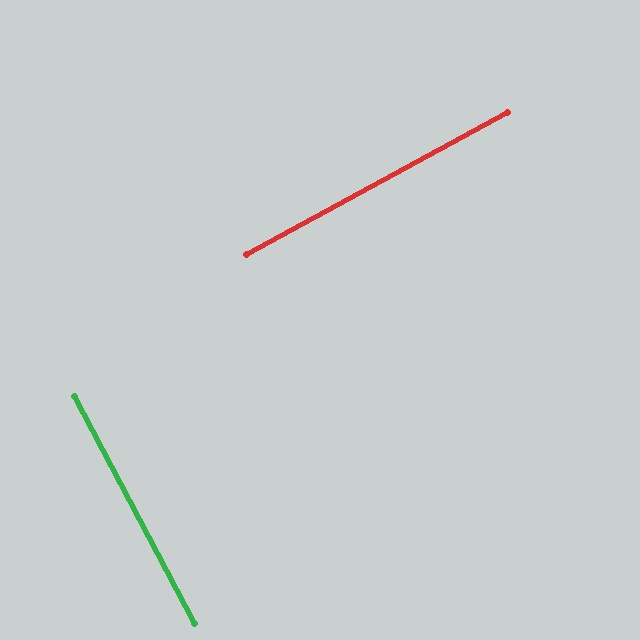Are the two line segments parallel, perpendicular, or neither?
Perpendicular — they meet at approximately 90°.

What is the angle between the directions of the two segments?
Approximately 90 degrees.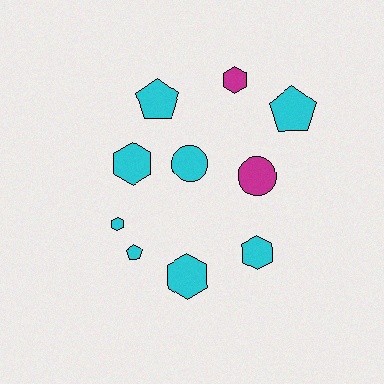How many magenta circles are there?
There is 1 magenta circle.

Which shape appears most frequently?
Hexagon, with 5 objects.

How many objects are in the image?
There are 10 objects.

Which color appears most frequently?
Cyan, with 8 objects.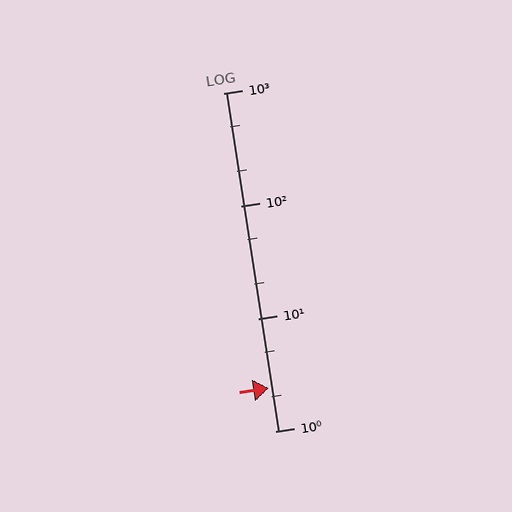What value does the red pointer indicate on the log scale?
The pointer indicates approximately 2.4.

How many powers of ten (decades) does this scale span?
The scale spans 3 decades, from 1 to 1000.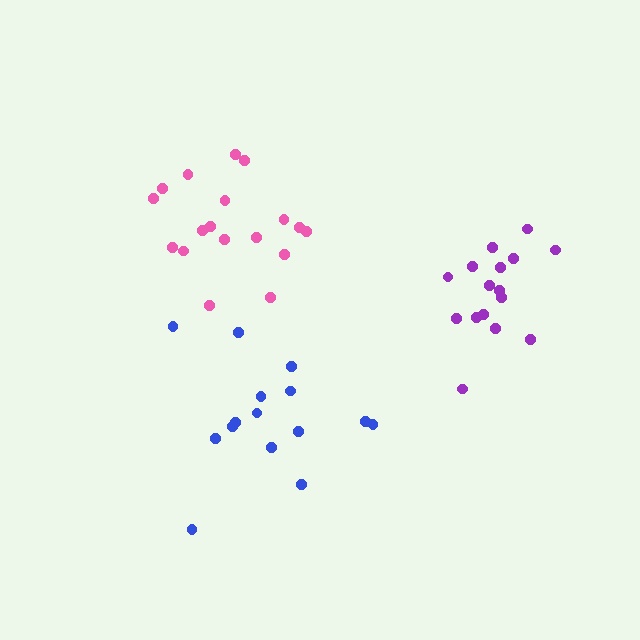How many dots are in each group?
Group 1: 15 dots, Group 2: 16 dots, Group 3: 18 dots (49 total).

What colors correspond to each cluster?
The clusters are colored: blue, purple, pink.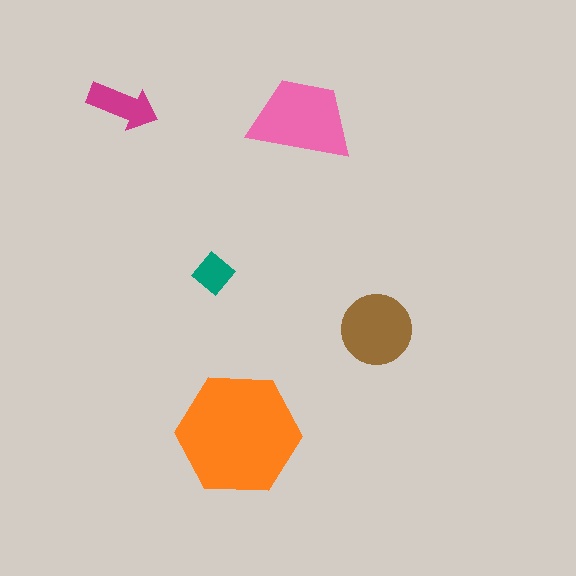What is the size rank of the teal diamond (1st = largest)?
5th.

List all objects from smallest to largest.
The teal diamond, the magenta arrow, the brown circle, the pink trapezoid, the orange hexagon.